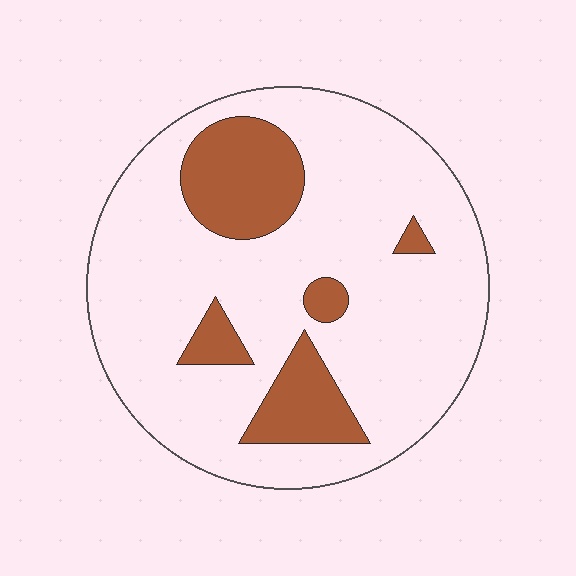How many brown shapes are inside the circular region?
5.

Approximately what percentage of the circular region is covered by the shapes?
Approximately 20%.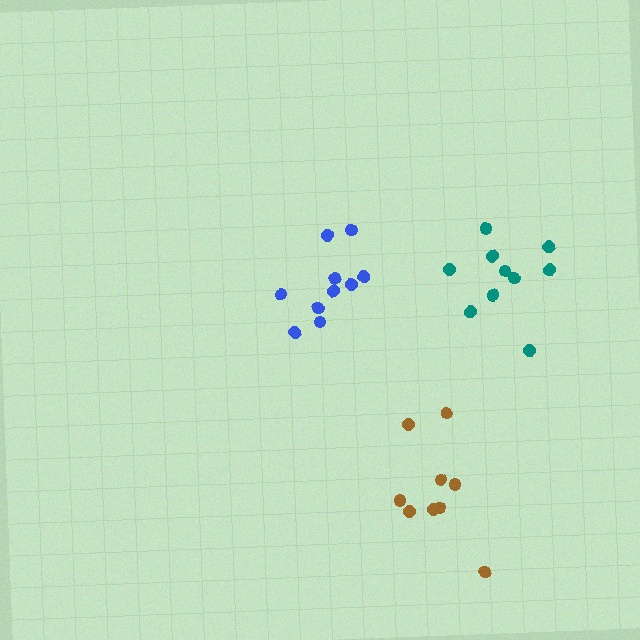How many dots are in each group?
Group 1: 10 dots, Group 2: 10 dots, Group 3: 9 dots (29 total).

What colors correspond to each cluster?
The clusters are colored: blue, teal, brown.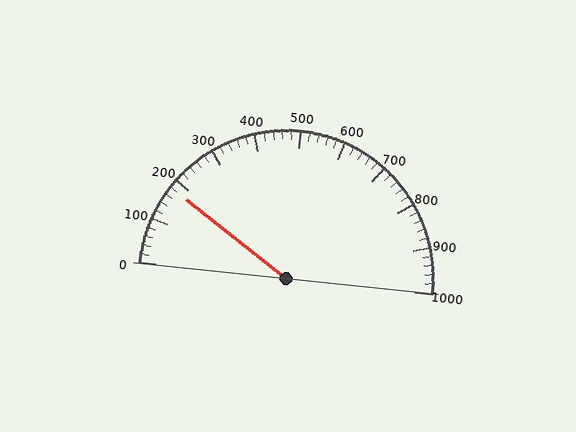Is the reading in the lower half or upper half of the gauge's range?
The reading is in the lower half of the range (0 to 1000).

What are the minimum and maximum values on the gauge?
The gauge ranges from 0 to 1000.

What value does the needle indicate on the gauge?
The needle indicates approximately 180.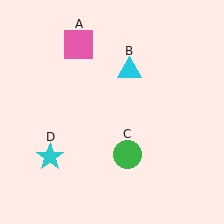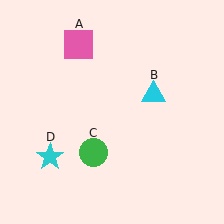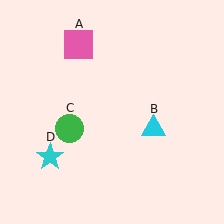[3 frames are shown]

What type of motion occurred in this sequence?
The cyan triangle (object B), green circle (object C) rotated clockwise around the center of the scene.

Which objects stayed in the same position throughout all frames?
Pink square (object A) and cyan star (object D) remained stationary.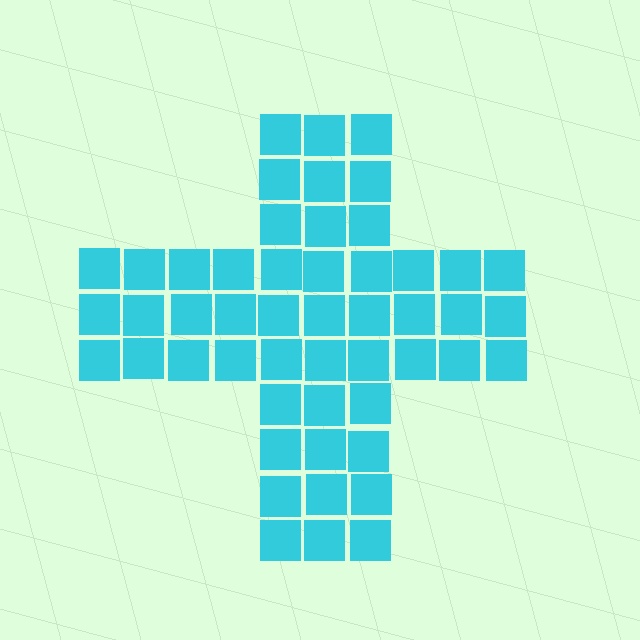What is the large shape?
The large shape is a cross.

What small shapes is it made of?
It is made of small squares.